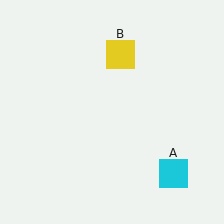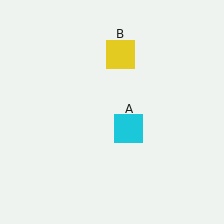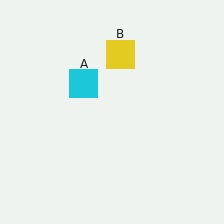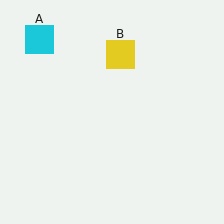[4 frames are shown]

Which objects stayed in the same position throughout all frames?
Yellow square (object B) remained stationary.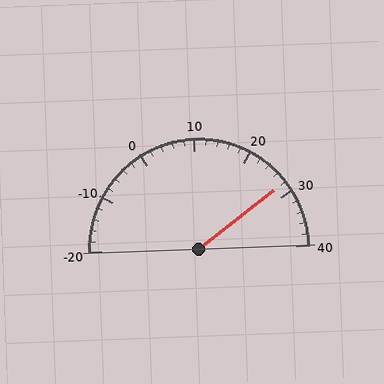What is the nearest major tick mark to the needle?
The nearest major tick mark is 30.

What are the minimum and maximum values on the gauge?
The gauge ranges from -20 to 40.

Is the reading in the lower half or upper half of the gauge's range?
The reading is in the upper half of the range (-20 to 40).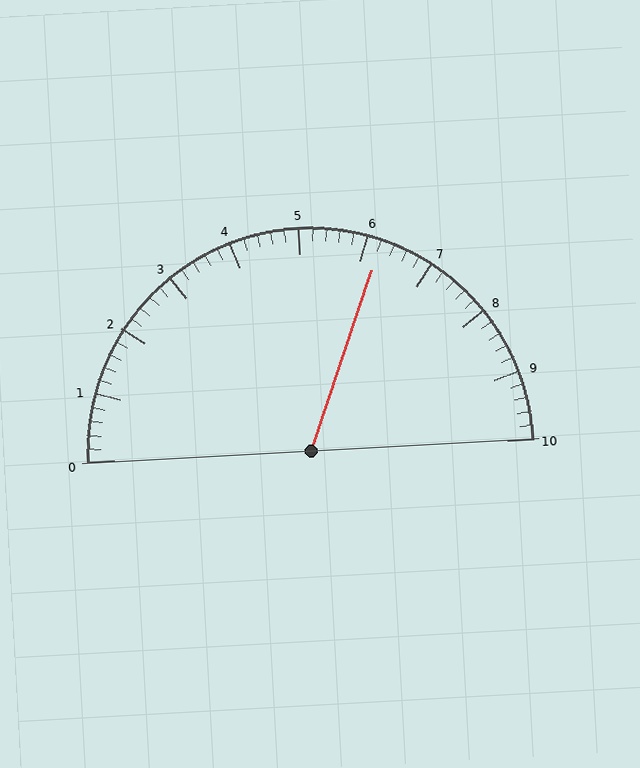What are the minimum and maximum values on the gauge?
The gauge ranges from 0 to 10.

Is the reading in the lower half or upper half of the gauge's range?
The reading is in the upper half of the range (0 to 10).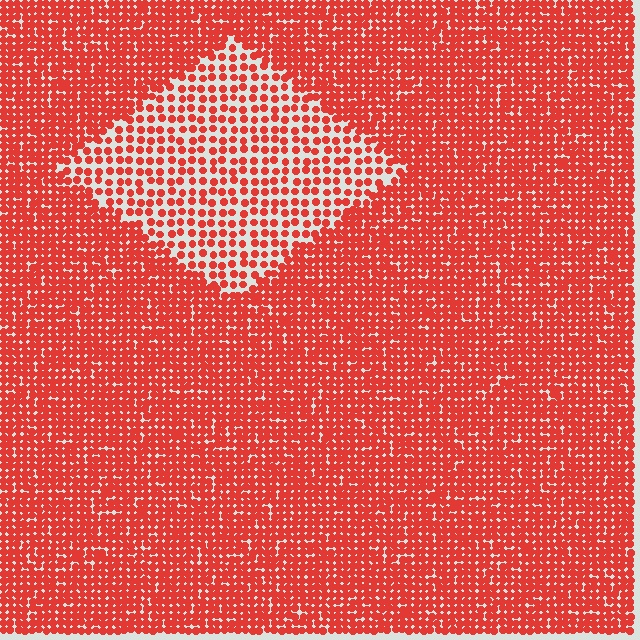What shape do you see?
I see a diamond.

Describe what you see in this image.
The image contains small red elements arranged at two different densities. A diamond-shaped region is visible where the elements are less densely packed than the surrounding area.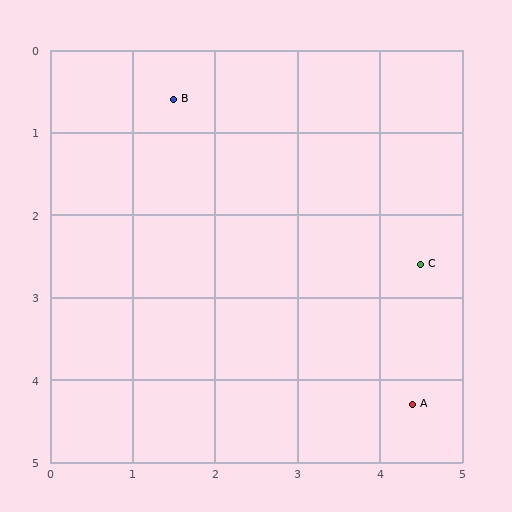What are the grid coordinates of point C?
Point C is at approximately (4.5, 2.6).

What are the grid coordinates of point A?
Point A is at approximately (4.4, 4.3).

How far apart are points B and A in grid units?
Points B and A are about 4.7 grid units apart.